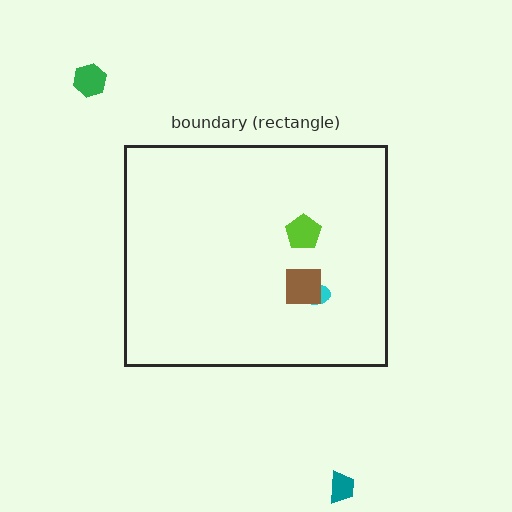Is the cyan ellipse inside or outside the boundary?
Inside.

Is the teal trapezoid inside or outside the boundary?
Outside.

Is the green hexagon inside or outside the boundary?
Outside.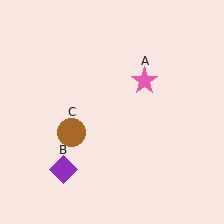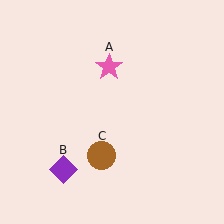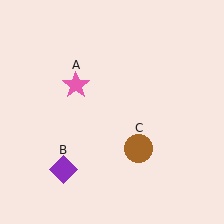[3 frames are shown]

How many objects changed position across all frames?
2 objects changed position: pink star (object A), brown circle (object C).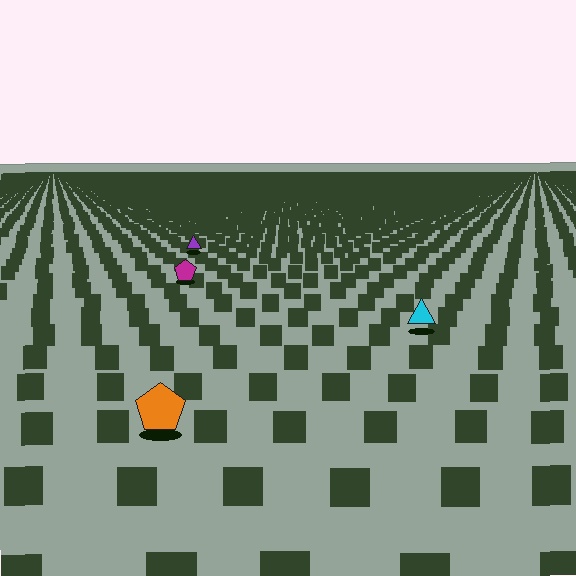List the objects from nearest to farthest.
From nearest to farthest: the orange pentagon, the cyan triangle, the magenta pentagon, the purple triangle.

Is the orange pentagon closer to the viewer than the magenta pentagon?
Yes. The orange pentagon is closer — you can tell from the texture gradient: the ground texture is coarser near it.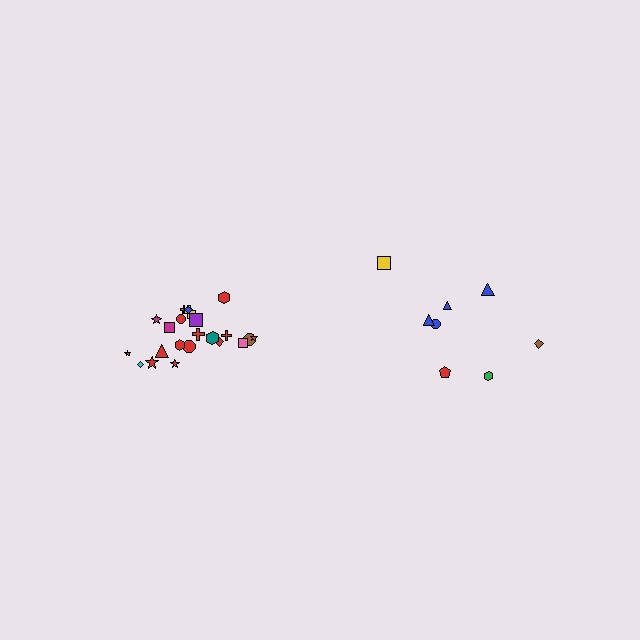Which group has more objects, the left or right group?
The left group.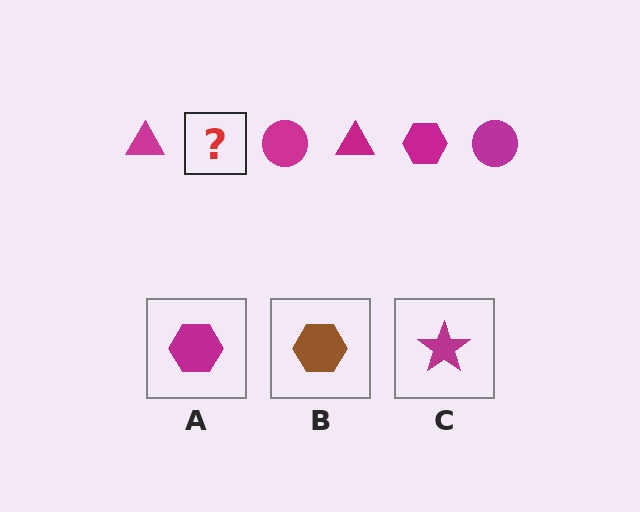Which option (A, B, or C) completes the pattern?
A.